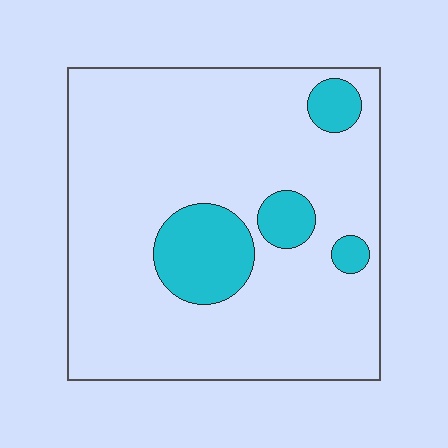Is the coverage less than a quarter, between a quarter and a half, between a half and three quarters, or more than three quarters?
Less than a quarter.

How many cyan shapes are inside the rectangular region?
4.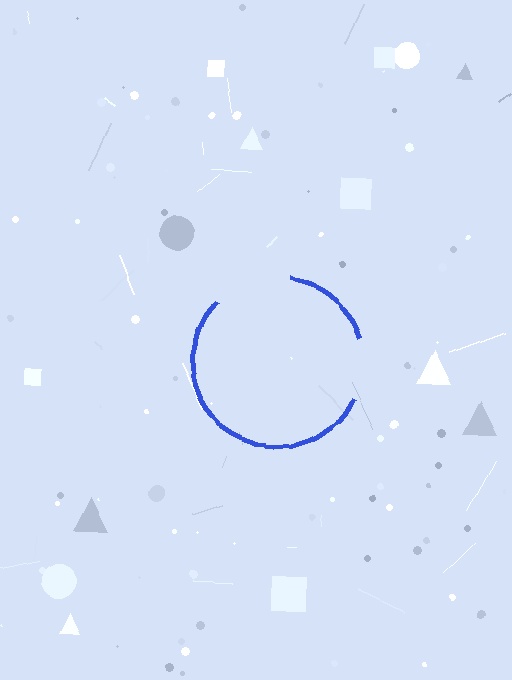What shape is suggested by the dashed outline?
The dashed outline suggests a circle.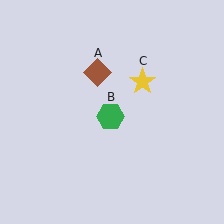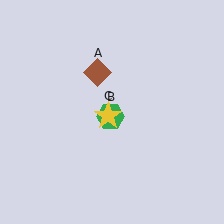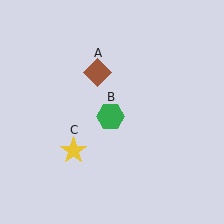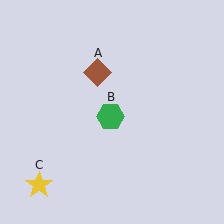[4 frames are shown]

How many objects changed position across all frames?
1 object changed position: yellow star (object C).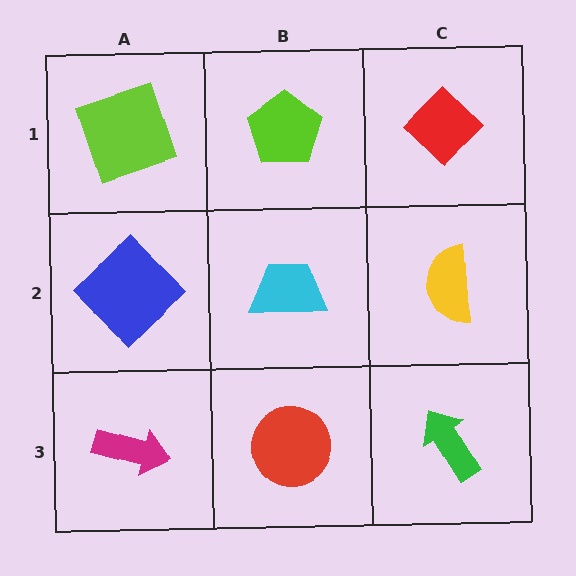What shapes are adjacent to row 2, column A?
A lime square (row 1, column A), a magenta arrow (row 3, column A), a cyan trapezoid (row 2, column B).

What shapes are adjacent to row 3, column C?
A yellow semicircle (row 2, column C), a red circle (row 3, column B).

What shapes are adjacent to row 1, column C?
A yellow semicircle (row 2, column C), a lime pentagon (row 1, column B).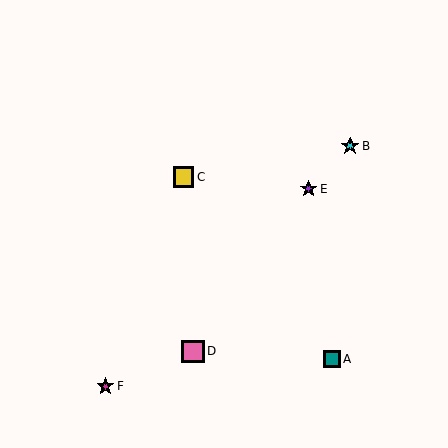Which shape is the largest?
The pink square (labeled D) is the largest.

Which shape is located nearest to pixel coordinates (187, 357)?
The pink square (labeled D) at (193, 351) is nearest to that location.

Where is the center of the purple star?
The center of the purple star is at (309, 189).